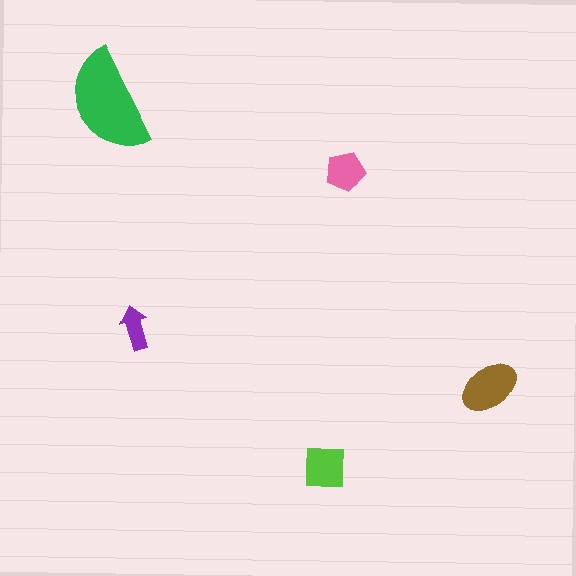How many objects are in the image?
There are 5 objects in the image.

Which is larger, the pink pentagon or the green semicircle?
The green semicircle.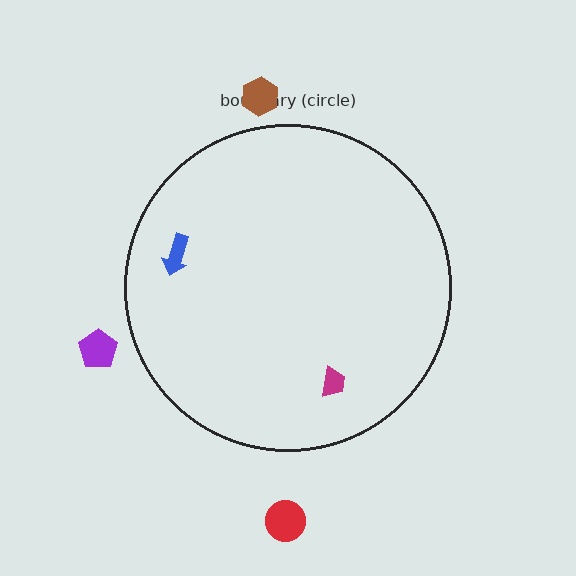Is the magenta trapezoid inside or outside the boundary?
Inside.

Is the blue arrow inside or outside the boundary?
Inside.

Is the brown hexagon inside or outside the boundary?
Outside.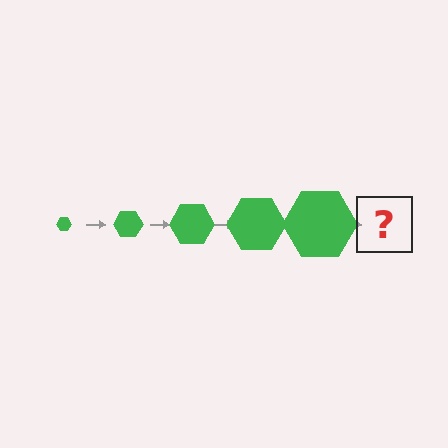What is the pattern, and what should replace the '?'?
The pattern is that the hexagon gets progressively larger each step. The '?' should be a green hexagon, larger than the previous one.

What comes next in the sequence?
The next element should be a green hexagon, larger than the previous one.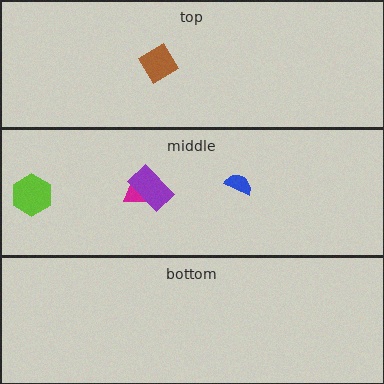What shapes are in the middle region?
The magenta trapezoid, the purple rectangle, the lime hexagon, the blue semicircle.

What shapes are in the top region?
The brown diamond.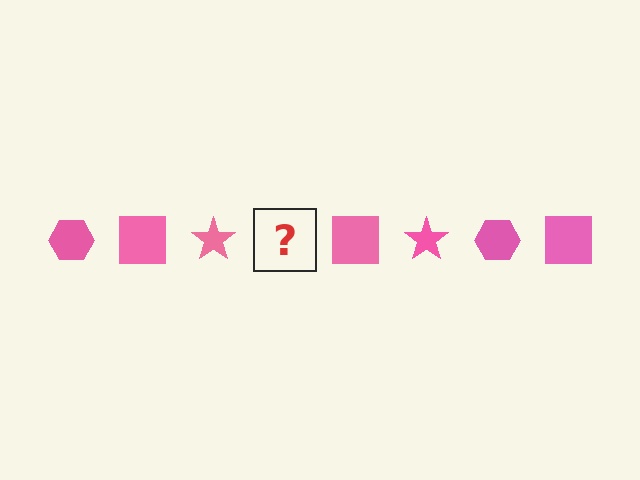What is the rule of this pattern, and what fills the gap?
The rule is that the pattern cycles through hexagon, square, star shapes in pink. The gap should be filled with a pink hexagon.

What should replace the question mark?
The question mark should be replaced with a pink hexagon.